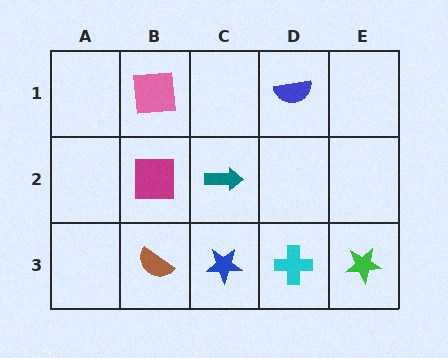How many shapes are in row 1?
2 shapes.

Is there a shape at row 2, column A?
No, that cell is empty.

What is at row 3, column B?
A brown semicircle.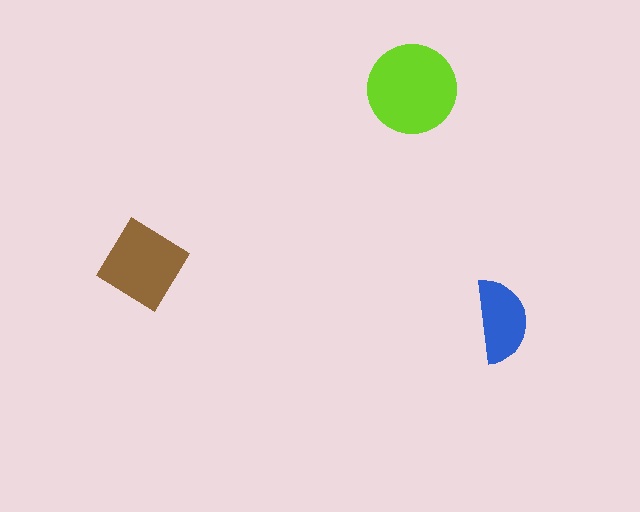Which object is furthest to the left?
The brown diamond is leftmost.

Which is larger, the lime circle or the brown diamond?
The lime circle.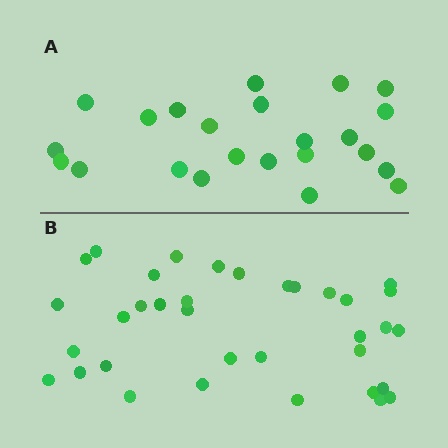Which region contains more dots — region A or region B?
Region B (the bottom region) has more dots.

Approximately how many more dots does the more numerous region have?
Region B has roughly 12 or so more dots than region A.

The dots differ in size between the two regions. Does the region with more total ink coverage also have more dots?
No. Region A has more total ink coverage because its dots are larger, but region B actually contains more individual dots. Total area can be misleading — the number of items is what matters here.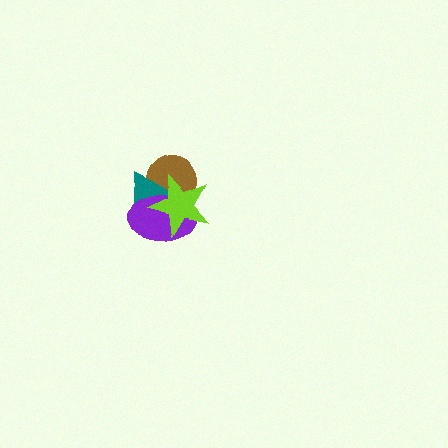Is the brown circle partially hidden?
Yes, it is partially covered by another shape.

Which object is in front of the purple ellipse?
The lime star is in front of the purple ellipse.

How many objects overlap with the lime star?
3 objects overlap with the lime star.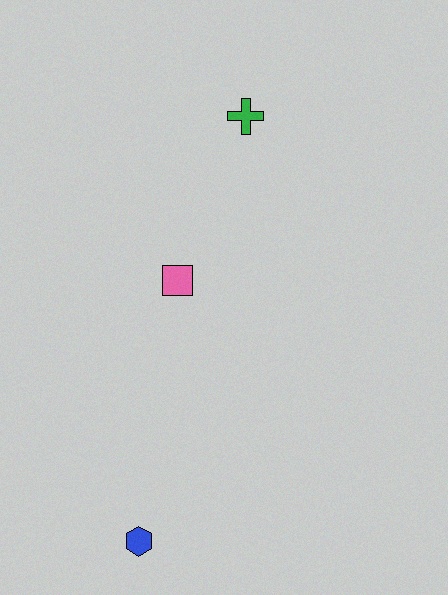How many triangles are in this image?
There are no triangles.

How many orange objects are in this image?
There are no orange objects.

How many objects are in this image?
There are 3 objects.